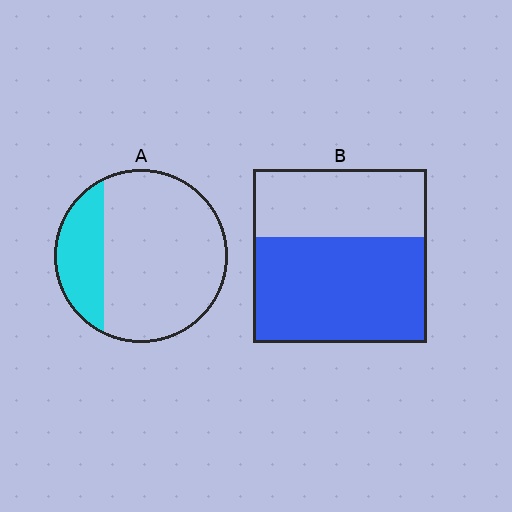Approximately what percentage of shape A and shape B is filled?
A is approximately 25% and B is approximately 60%.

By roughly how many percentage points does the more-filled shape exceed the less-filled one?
By roughly 35 percentage points (B over A).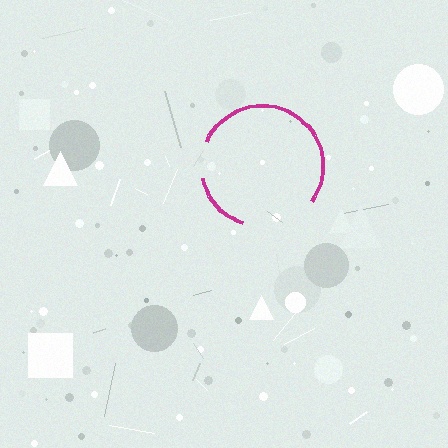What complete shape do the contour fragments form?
The contour fragments form a circle.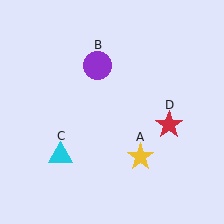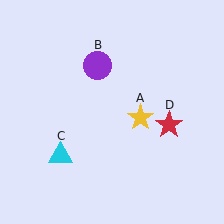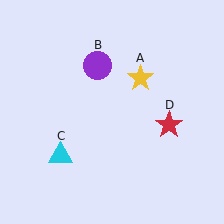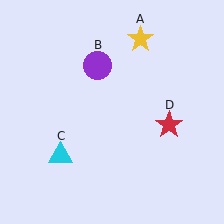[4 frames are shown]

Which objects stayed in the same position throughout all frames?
Purple circle (object B) and cyan triangle (object C) and red star (object D) remained stationary.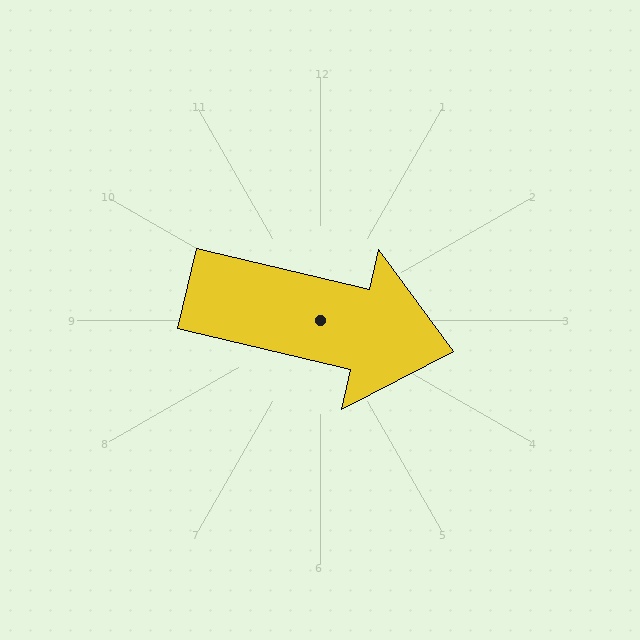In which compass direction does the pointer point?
East.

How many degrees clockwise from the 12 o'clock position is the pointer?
Approximately 103 degrees.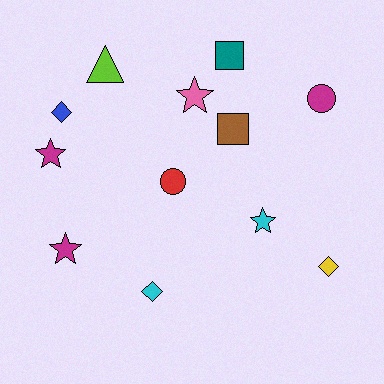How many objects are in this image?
There are 12 objects.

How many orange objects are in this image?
There are no orange objects.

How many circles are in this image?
There are 2 circles.